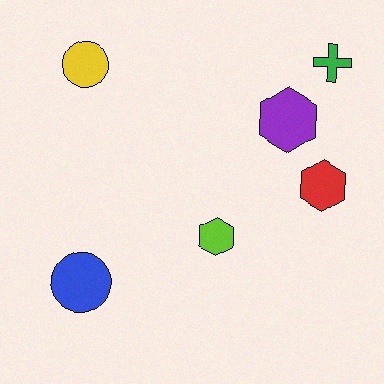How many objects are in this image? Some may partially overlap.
There are 6 objects.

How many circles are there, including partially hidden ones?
There are 2 circles.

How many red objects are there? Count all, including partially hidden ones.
There is 1 red object.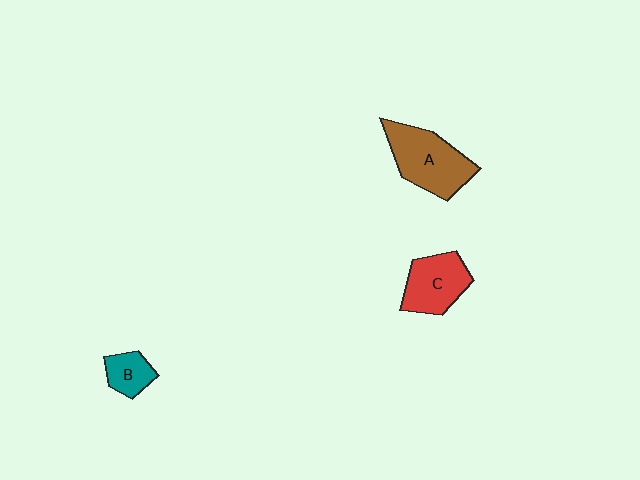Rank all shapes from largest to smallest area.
From largest to smallest: A (brown), C (red), B (teal).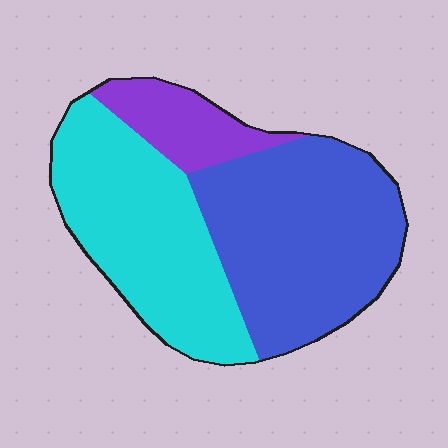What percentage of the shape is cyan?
Cyan takes up between a third and a half of the shape.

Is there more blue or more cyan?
Blue.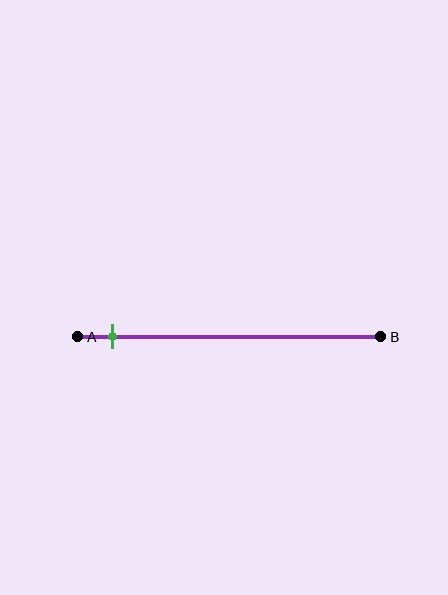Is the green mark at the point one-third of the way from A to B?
No, the mark is at about 10% from A, not at the 33% one-third point.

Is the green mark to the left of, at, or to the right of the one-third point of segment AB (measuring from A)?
The green mark is to the left of the one-third point of segment AB.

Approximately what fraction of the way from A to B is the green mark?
The green mark is approximately 10% of the way from A to B.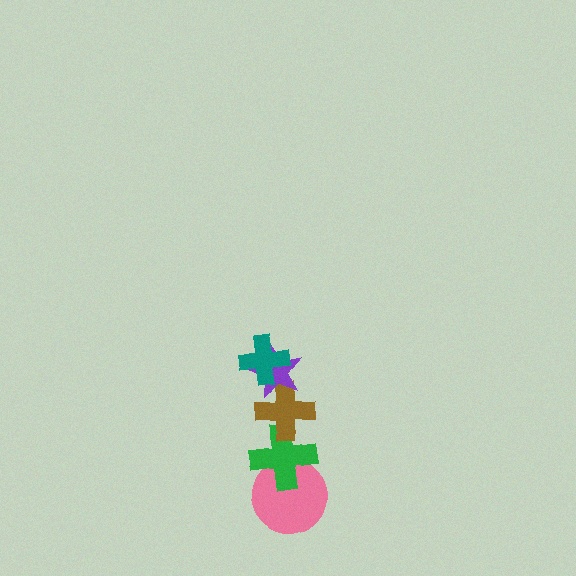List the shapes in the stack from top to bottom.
From top to bottom: the teal cross, the purple star, the brown cross, the green cross, the pink circle.